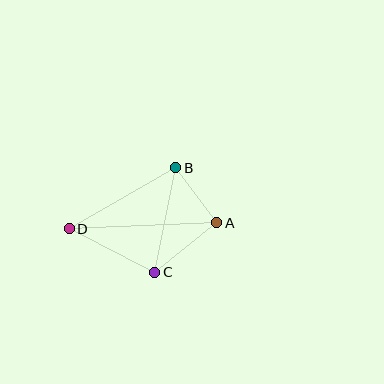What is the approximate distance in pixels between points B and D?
The distance between B and D is approximately 123 pixels.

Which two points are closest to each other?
Points A and B are closest to each other.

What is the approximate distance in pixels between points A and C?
The distance between A and C is approximately 80 pixels.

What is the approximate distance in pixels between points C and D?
The distance between C and D is approximately 96 pixels.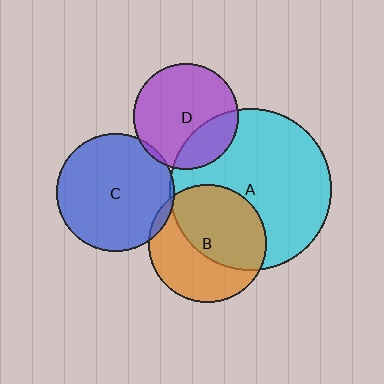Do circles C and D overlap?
Yes.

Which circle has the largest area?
Circle A (cyan).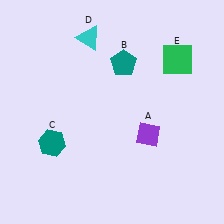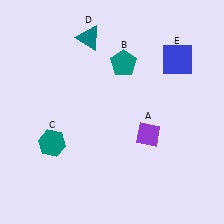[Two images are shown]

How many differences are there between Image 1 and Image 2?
There are 2 differences between the two images.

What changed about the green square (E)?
In Image 1, E is green. In Image 2, it changed to blue.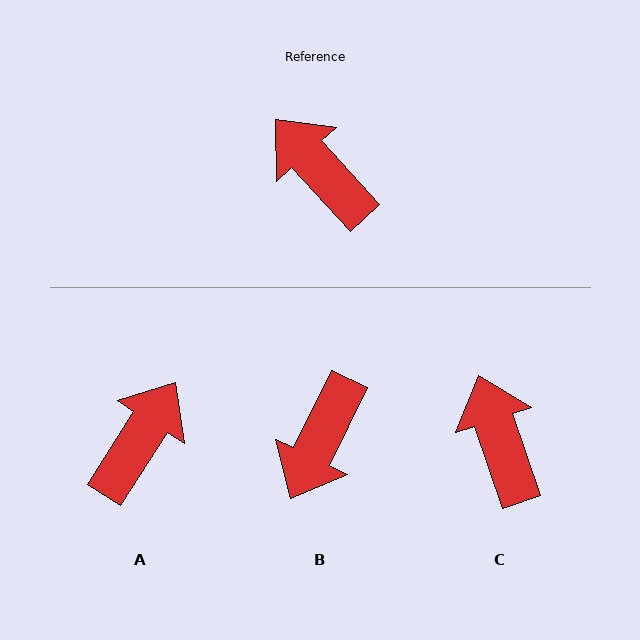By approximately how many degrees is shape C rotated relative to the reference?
Approximately 24 degrees clockwise.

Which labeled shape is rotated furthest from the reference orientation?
B, about 111 degrees away.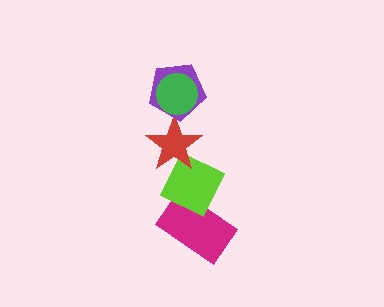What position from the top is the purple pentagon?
The purple pentagon is 2nd from the top.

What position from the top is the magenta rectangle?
The magenta rectangle is 5th from the top.